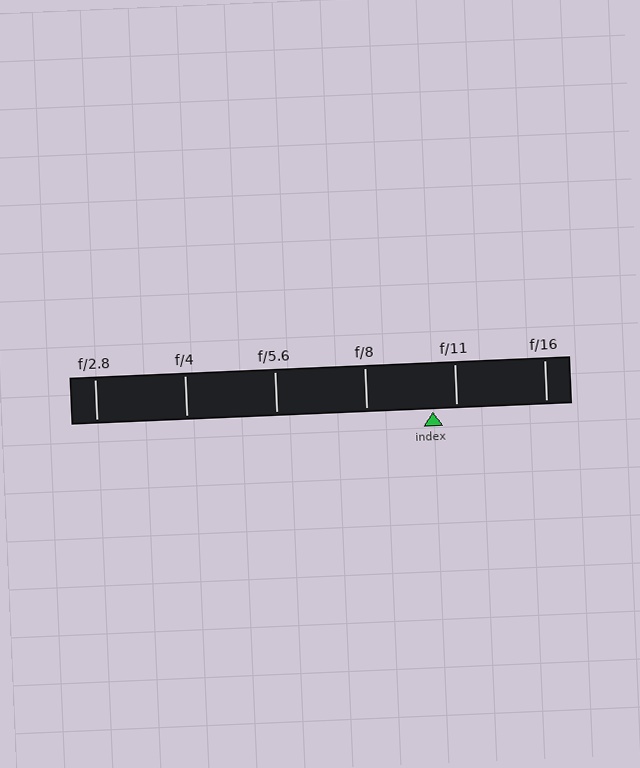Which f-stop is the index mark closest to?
The index mark is closest to f/11.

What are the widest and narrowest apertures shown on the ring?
The widest aperture shown is f/2.8 and the narrowest is f/16.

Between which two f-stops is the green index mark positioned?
The index mark is between f/8 and f/11.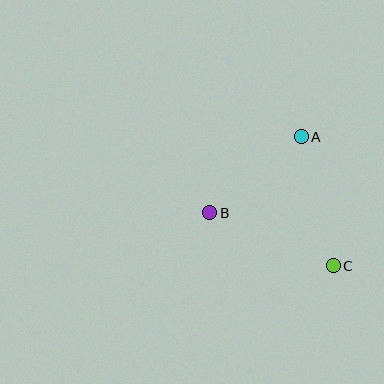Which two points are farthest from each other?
Points B and C are farthest from each other.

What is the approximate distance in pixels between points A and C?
The distance between A and C is approximately 133 pixels.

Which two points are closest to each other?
Points A and B are closest to each other.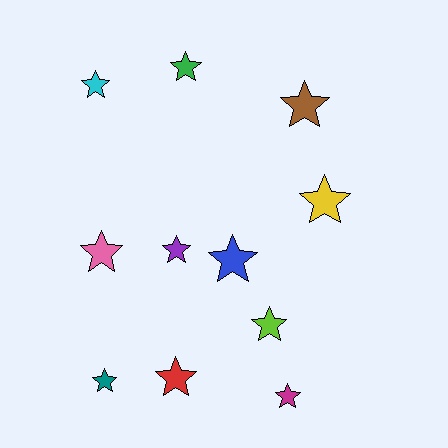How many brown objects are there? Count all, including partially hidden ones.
There is 1 brown object.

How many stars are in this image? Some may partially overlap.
There are 11 stars.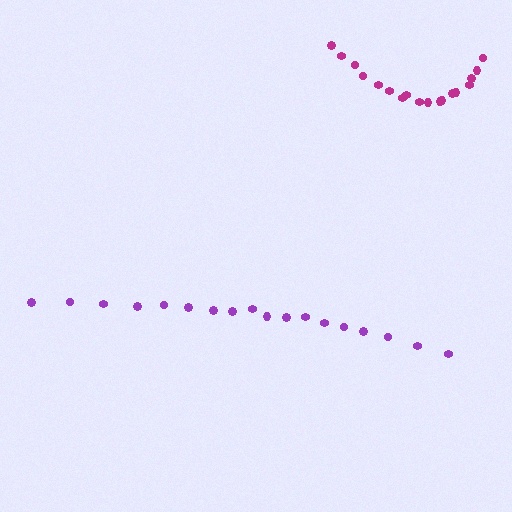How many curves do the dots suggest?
There are 2 distinct paths.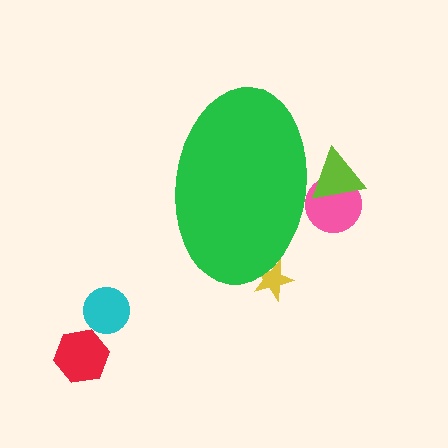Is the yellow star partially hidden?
Yes, the yellow star is partially hidden behind the green ellipse.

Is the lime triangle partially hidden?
Yes, the lime triangle is partially hidden behind the green ellipse.